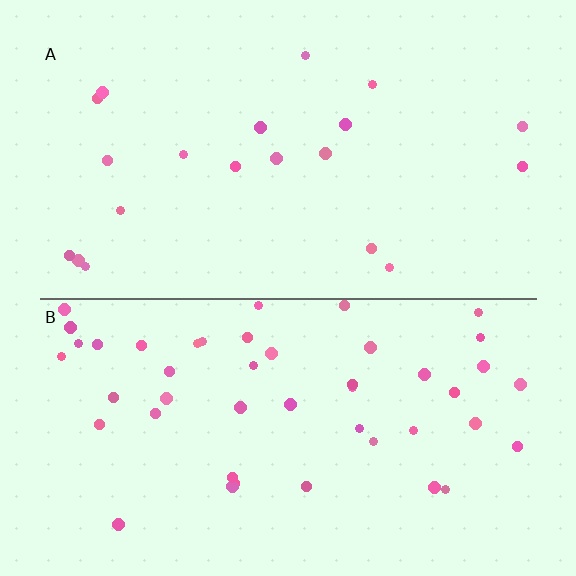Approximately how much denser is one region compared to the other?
Approximately 2.3× — region B over region A.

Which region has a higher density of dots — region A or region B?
B (the bottom).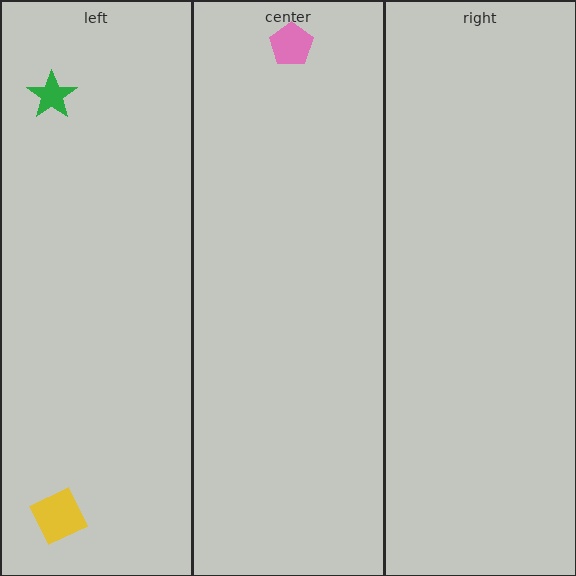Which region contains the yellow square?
The left region.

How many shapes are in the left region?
2.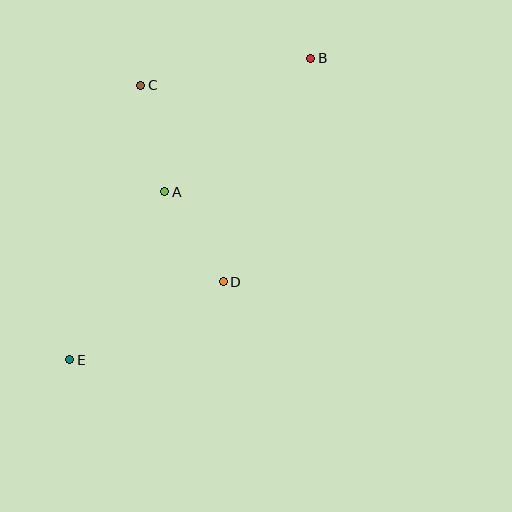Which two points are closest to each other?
Points A and D are closest to each other.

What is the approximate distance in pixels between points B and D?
The distance between B and D is approximately 240 pixels.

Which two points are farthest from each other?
Points B and E are farthest from each other.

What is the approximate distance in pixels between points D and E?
The distance between D and E is approximately 172 pixels.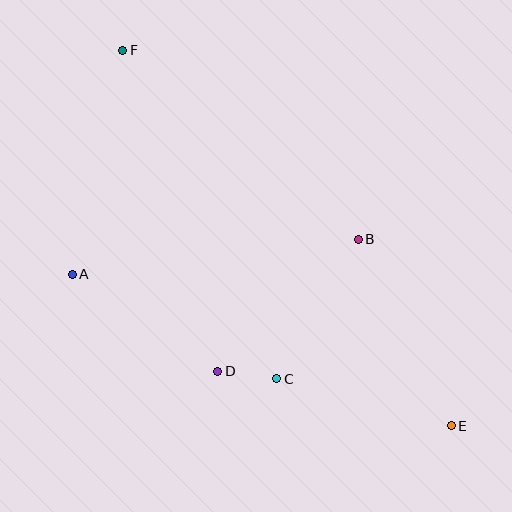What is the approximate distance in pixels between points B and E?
The distance between B and E is approximately 208 pixels.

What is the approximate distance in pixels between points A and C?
The distance between A and C is approximately 230 pixels.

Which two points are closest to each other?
Points C and D are closest to each other.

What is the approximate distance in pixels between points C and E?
The distance between C and E is approximately 181 pixels.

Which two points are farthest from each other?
Points E and F are farthest from each other.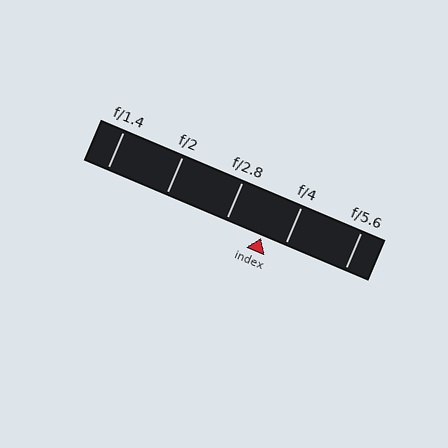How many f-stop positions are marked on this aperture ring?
There are 5 f-stop positions marked.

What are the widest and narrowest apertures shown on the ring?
The widest aperture shown is f/1.4 and the narrowest is f/5.6.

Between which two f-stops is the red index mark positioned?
The index mark is between f/2.8 and f/4.